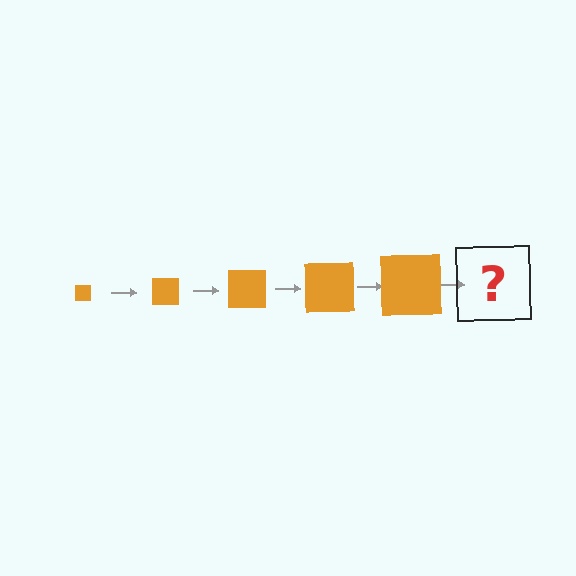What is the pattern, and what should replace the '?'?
The pattern is that the square gets progressively larger each step. The '?' should be an orange square, larger than the previous one.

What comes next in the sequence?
The next element should be an orange square, larger than the previous one.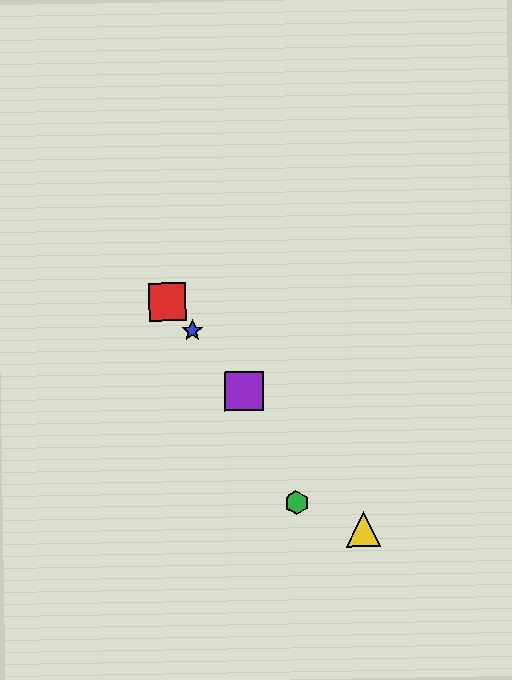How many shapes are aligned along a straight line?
4 shapes (the red square, the blue star, the yellow triangle, the purple square) are aligned along a straight line.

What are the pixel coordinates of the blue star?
The blue star is at (192, 331).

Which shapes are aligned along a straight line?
The red square, the blue star, the yellow triangle, the purple square are aligned along a straight line.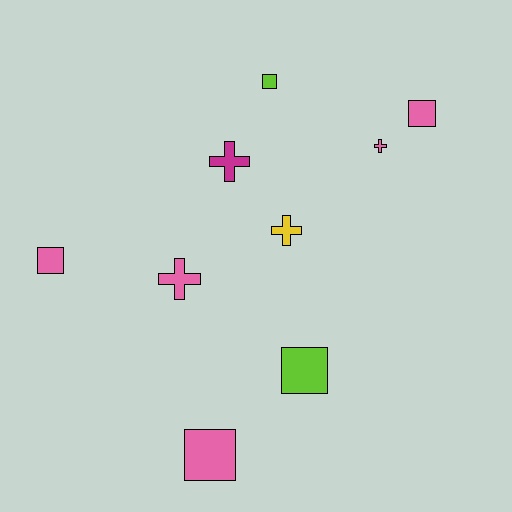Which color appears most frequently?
Pink, with 5 objects.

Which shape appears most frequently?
Square, with 5 objects.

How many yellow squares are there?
There are no yellow squares.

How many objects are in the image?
There are 9 objects.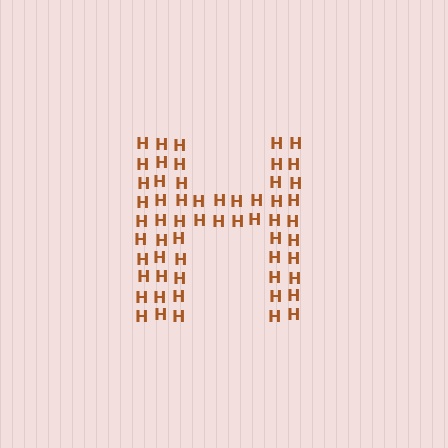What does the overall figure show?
The overall figure shows the letter H.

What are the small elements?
The small elements are letter H's.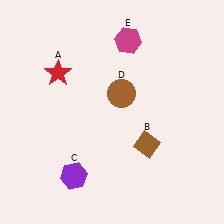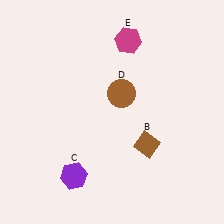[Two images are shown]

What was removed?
The red star (A) was removed in Image 2.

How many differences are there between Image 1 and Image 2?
There is 1 difference between the two images.